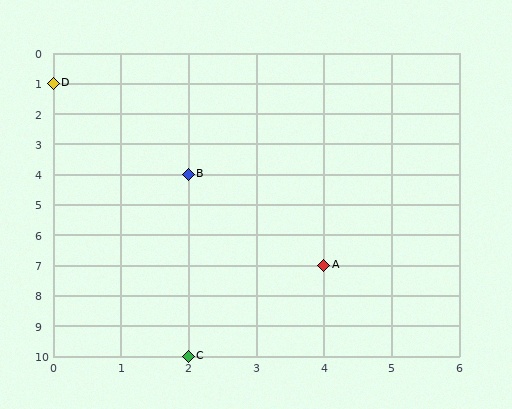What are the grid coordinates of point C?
Point C is at grid coordinates (2, 10).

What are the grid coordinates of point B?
Point B is at grid coordinates (2, 4).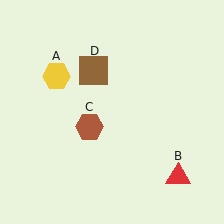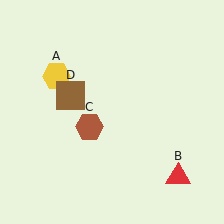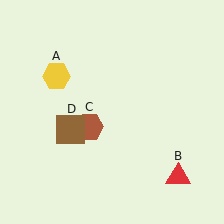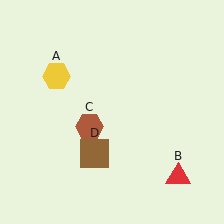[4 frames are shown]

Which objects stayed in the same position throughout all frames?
Yellow hexagon (object A) and red triangle (object B) and brown hexagon (object C) remained stationary.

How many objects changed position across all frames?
1 object changed position: brown square (object D).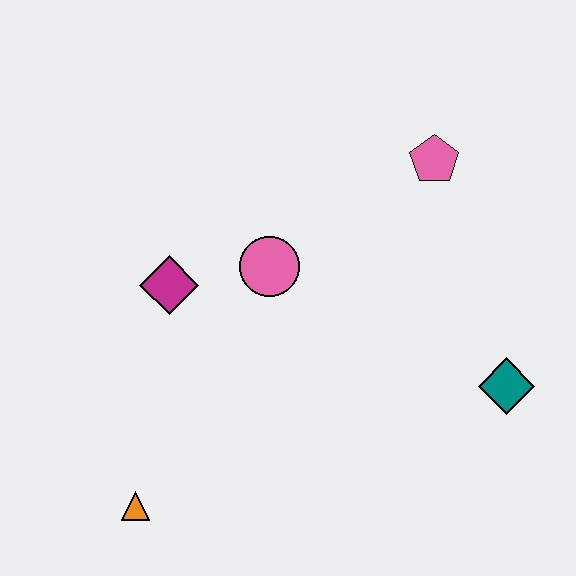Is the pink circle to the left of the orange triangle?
No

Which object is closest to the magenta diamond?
The pink circle is closest to the magenta diamond.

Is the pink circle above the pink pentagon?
No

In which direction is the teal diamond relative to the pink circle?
The teal diamond is to the right of the pink circle.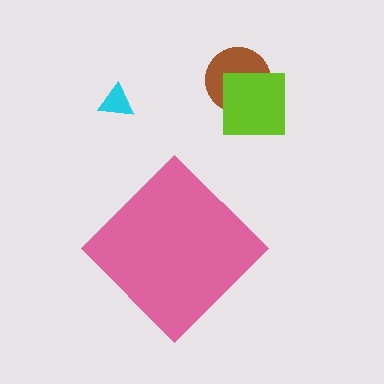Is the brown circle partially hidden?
No, the brown circle is fully visible.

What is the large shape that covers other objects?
A pink diamond.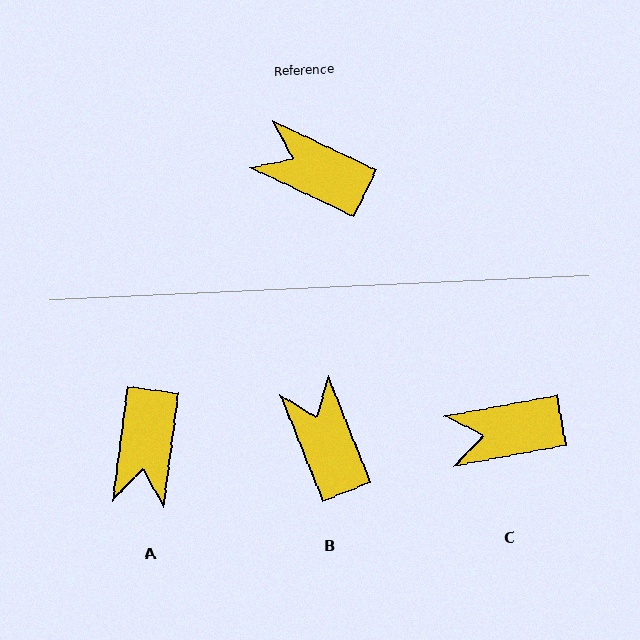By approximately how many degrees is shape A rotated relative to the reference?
Approximately 108 degrees counter-clockwise.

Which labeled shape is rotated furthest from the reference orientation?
A, about 108 degrees away.